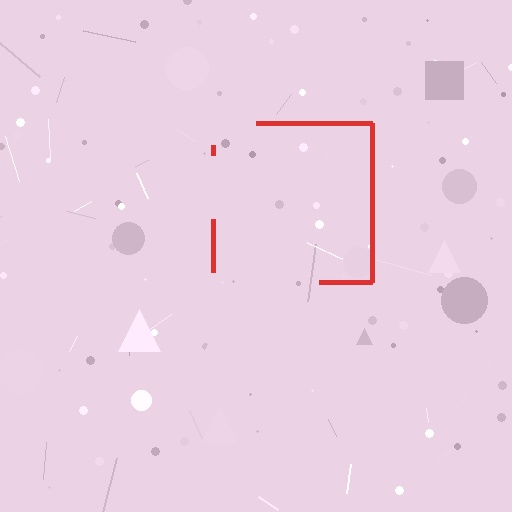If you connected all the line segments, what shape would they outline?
They would outline a square.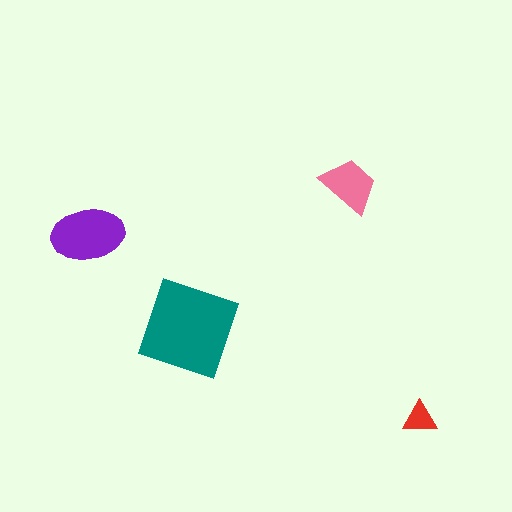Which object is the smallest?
The red triangle.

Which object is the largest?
The teal diamond.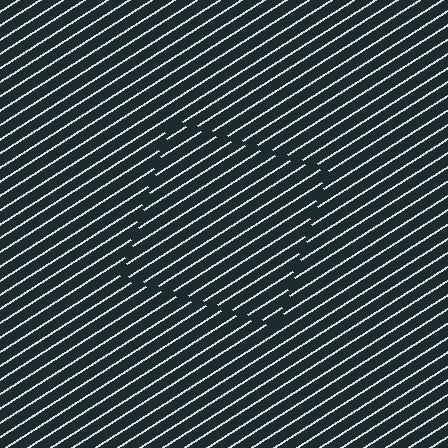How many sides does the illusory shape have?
4 sides — the line-ends trace a square.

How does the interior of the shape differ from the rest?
The interior of the shape contains the same grating, shifted by half a period — the contour is defined by the phase discontinuity where line-ends from the inner and outer gratings abut.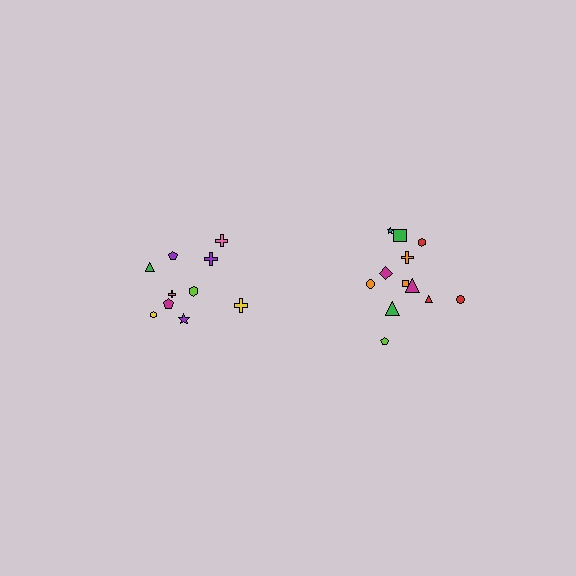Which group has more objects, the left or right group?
The right group.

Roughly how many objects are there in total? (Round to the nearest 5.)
Roughly 20 objects in total.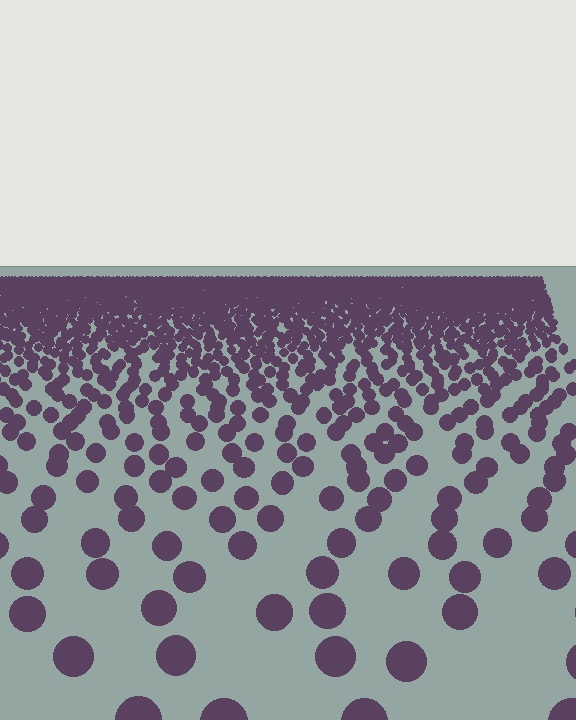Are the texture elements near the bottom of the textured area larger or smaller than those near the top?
Larger. Near the bottom, elements are closer to the viewer and appear at a bigger on-screen size.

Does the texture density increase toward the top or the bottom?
Density increases toward the top.